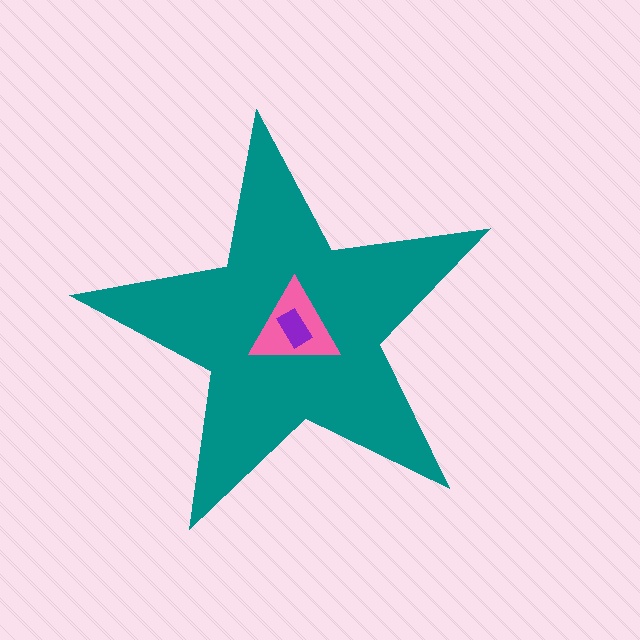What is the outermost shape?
The teal star.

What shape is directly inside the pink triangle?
The purple rectangle.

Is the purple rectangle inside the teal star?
Yes.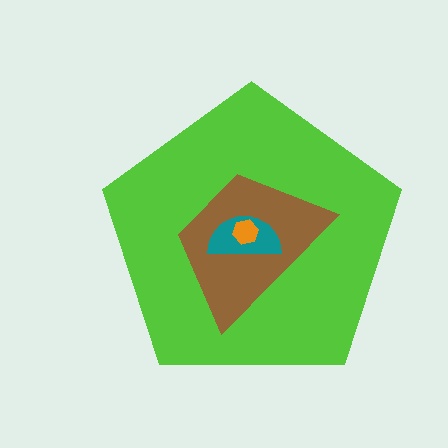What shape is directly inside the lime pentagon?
The brown trapezoid.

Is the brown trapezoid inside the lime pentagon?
Yes.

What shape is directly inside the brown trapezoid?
The teal semicircle.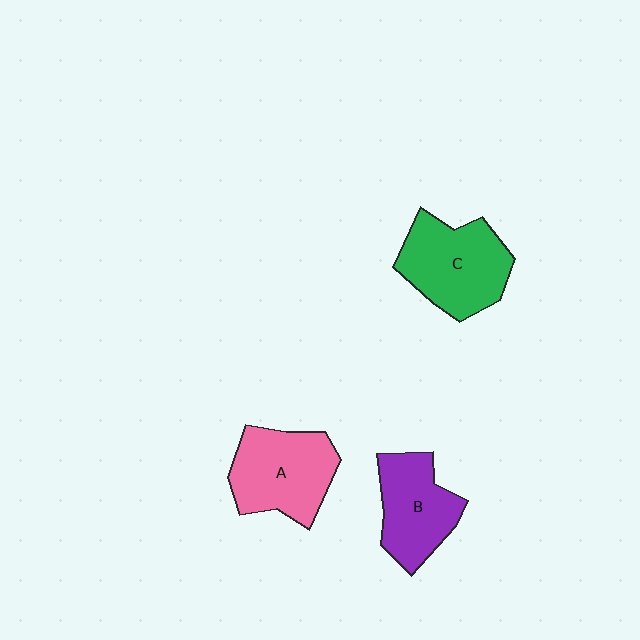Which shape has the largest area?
Shape C (green).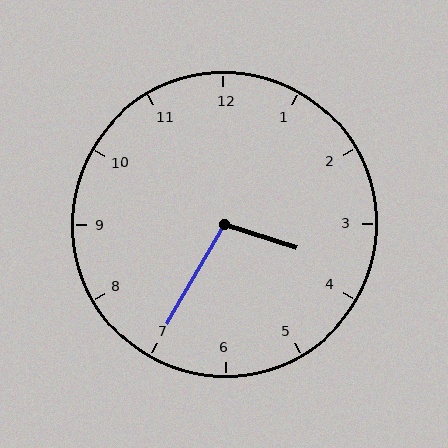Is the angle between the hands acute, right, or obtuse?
It is obtuse.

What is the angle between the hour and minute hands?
Approximately 102 degrees.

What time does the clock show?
3:35.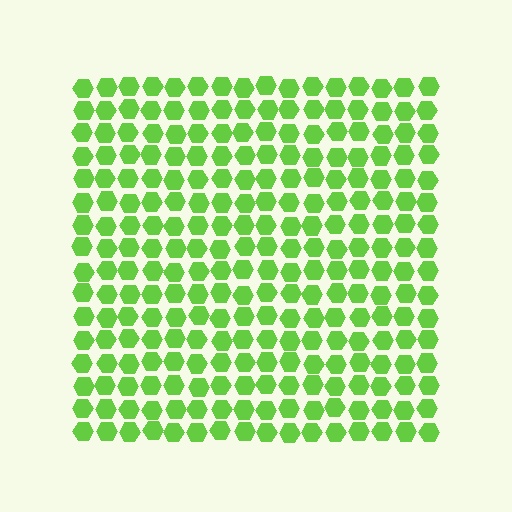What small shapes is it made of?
It is made of small hexagons.